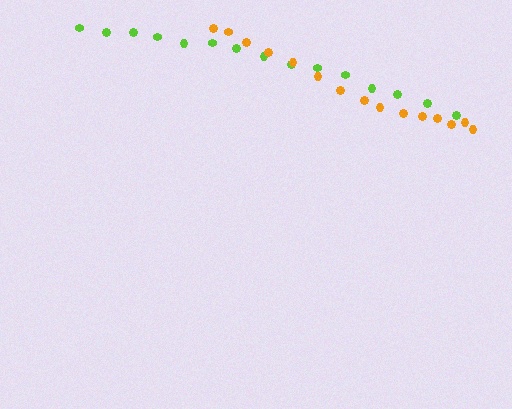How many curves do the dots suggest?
There are 2 distinct paths.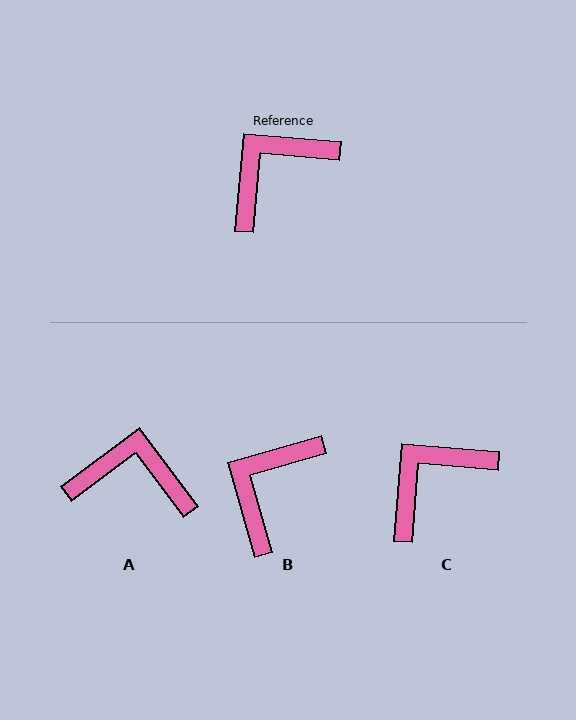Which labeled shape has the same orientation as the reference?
C.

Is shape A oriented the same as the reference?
No, it is off by about 49 degrees.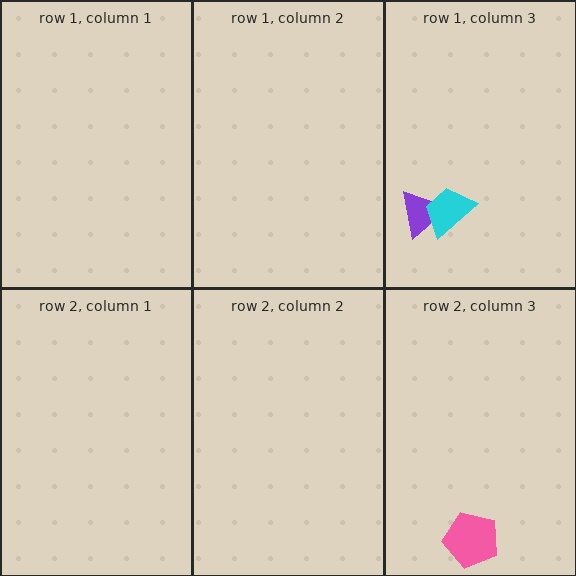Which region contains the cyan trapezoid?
The row 1, column 3 region.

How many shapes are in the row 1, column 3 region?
2.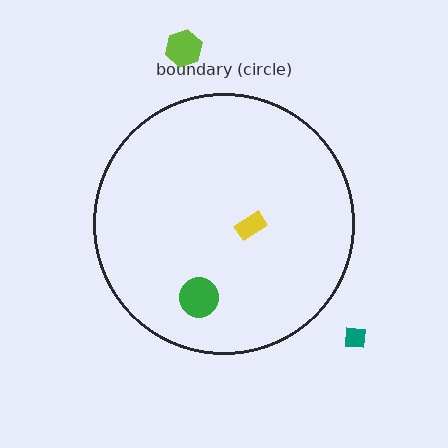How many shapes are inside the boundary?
2 inside, 2 outside.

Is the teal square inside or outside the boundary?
Outside.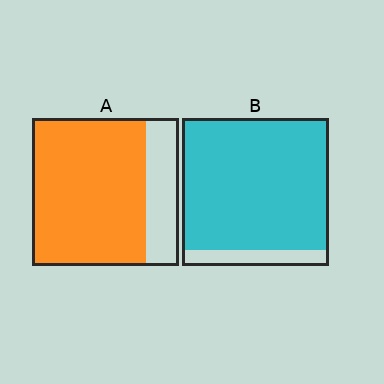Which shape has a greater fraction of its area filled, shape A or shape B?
Shape B.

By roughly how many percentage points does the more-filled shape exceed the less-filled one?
By roughly 10 percentage points (B over A).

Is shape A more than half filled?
Yes.